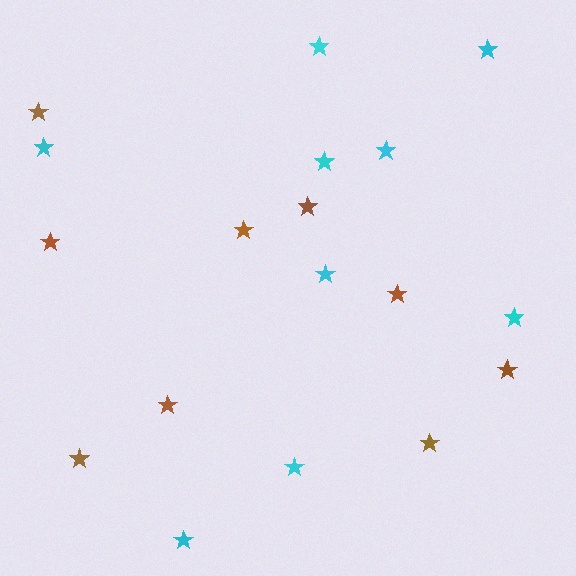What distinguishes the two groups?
There are 2 groups: one group of brown stars (9) and one group of cyan stars (9).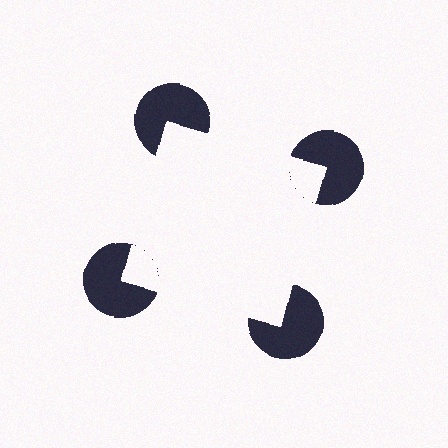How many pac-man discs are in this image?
There are 4 — one at each vertex of the illusory square.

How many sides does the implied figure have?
4 sides.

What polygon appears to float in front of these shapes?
An illusory square — its edges are inferred from the aligned wedge cuts in the pac-man discs, not physically drawn.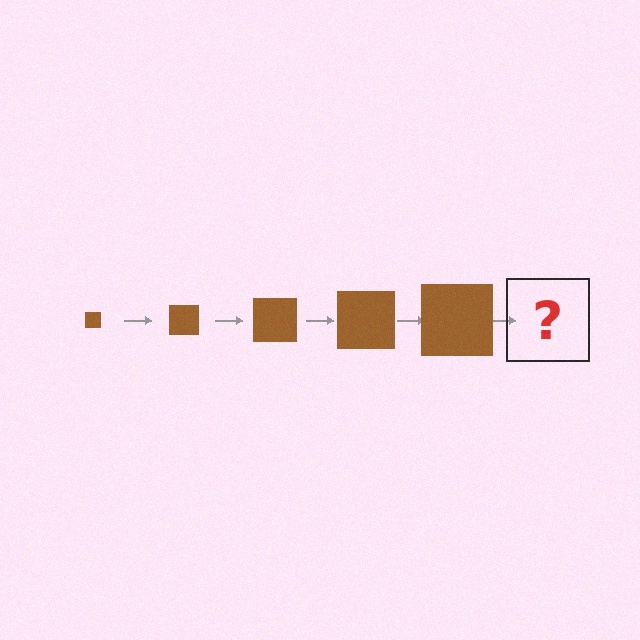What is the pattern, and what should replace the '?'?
The pattern is that the square gets progressively larger each step. The '?' should be a brown square, larger than the previous one.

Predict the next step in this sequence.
The next step is a brown square, larger than the previous one.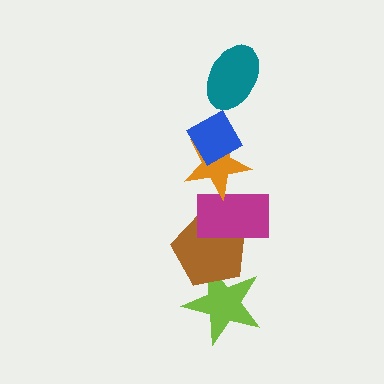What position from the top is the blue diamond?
The blue diamond is 2nd from the top.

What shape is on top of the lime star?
The brown pentagon is on top of the lime star.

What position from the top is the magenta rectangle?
The magenta rectangle is 4th from the top.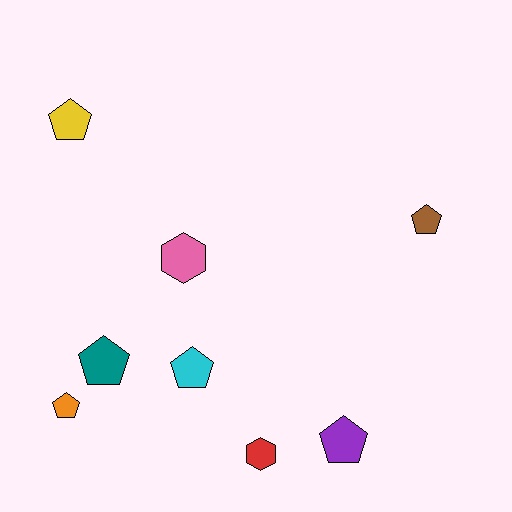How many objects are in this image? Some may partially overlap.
There are 8 objects.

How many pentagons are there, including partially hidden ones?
There are 6 pentagons.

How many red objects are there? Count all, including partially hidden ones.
There is 1 red object.